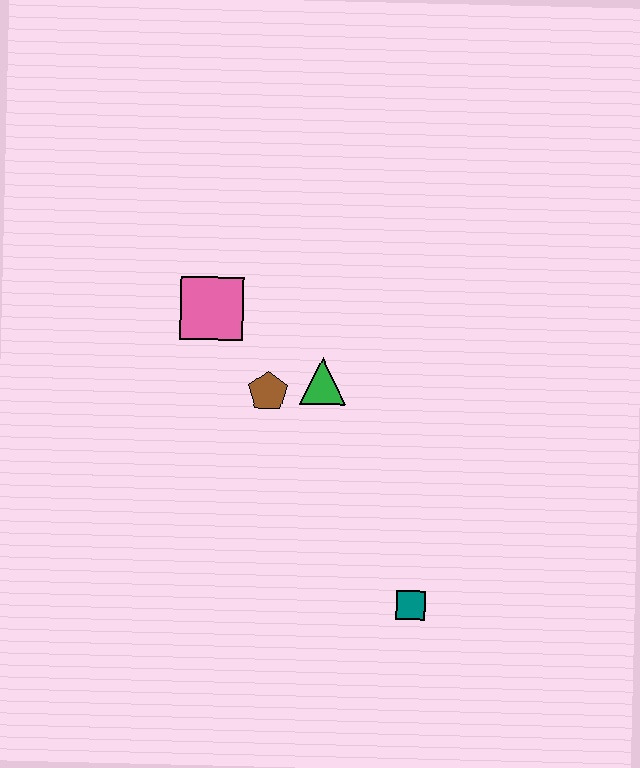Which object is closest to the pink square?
The brown pentagon is closest to the pink square.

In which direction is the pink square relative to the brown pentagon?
The pink square is above the brown pentagon.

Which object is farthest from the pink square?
The teal square is farthest from the pink square.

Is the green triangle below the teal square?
No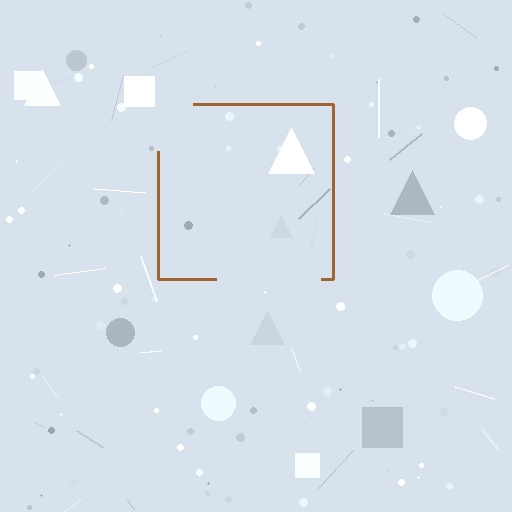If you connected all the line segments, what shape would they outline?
They would outline a square.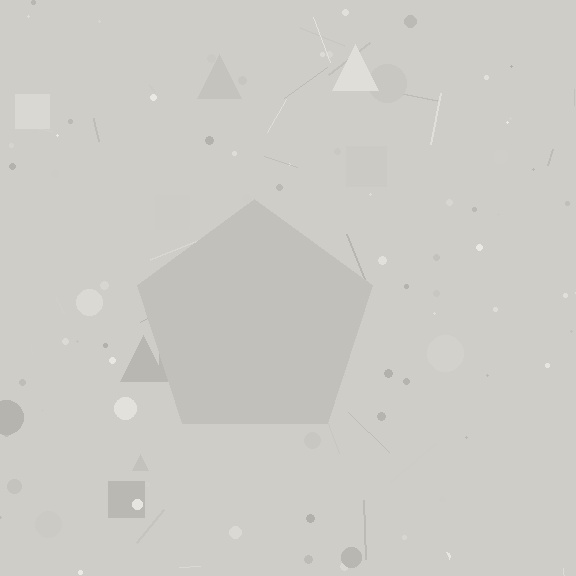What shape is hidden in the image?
A pentagon is hidden in the image.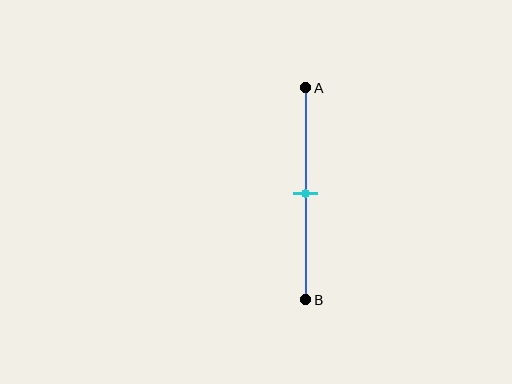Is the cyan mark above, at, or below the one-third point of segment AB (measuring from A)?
The cyan mark is below the one-third point of segment AB.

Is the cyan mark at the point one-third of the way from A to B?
No, the mark is at about 50% from A, not at the 33% one-third point.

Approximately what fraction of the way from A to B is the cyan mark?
The cyan mark is approximately 50% of the way from A to B.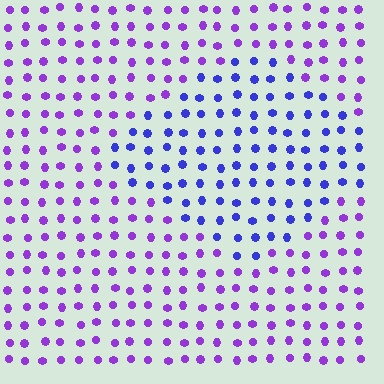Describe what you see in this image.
The image is filled with small purple elements in a uniform arrangement. A diamond-shaped region is visible where the elements are tinted to a slightly different hue, forming a subtle color boundary.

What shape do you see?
I see a diamond.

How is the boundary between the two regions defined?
The boundary is defined purely by a slight shift in hue (about 37 degrees). Spacing, size, and orientation are identical on both sides.